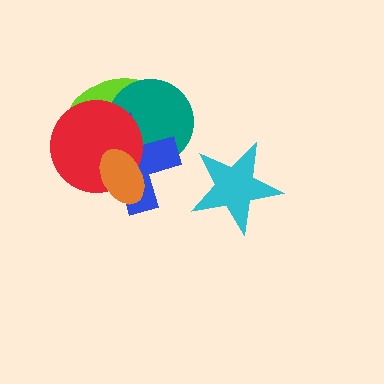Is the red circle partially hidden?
Yes, it is partially covered by another shape.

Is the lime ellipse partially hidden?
Yes, it is partially covered by another shape.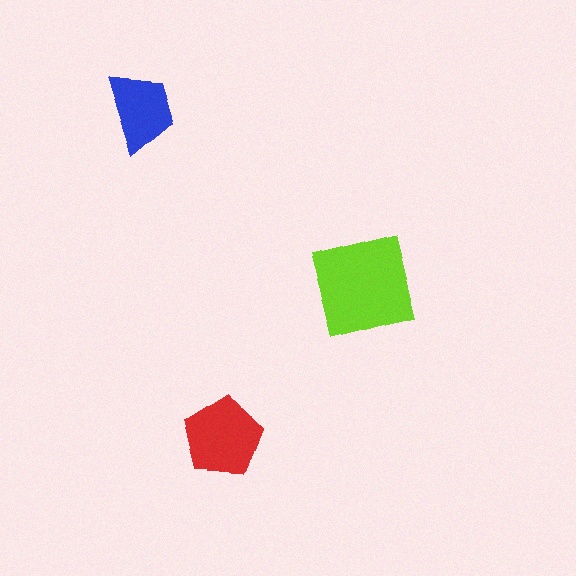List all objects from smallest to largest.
The blue trapezoid, the red pentagon, the lime square.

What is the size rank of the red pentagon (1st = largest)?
2nd.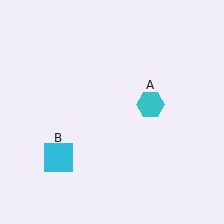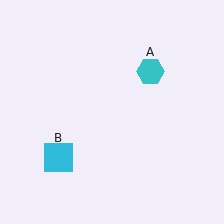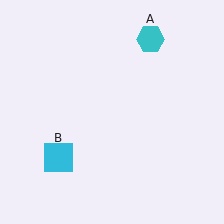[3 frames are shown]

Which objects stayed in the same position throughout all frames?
Cyan square (object B) remained stationary.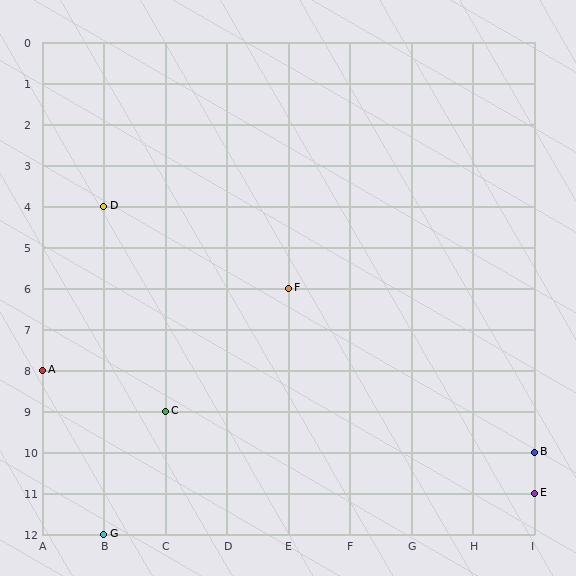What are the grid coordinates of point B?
Point B is at grid coordinates (I, 10).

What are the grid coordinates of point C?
Point C is at grid coordinates (C, 9).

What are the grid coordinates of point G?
Point G is at grid coordinates (B, 12).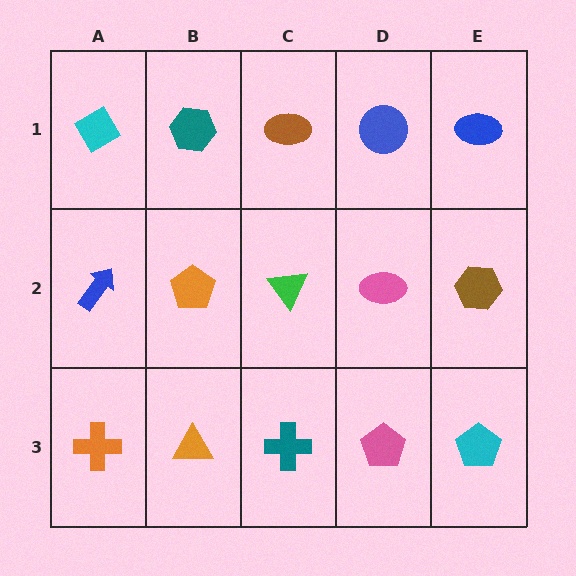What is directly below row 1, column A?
A blue arrow.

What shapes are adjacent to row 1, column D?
A pink ellipse (row 2, column D), a brown ellipse (row 1, column C), a blue ellipse (row 1, column E).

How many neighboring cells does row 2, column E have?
3.